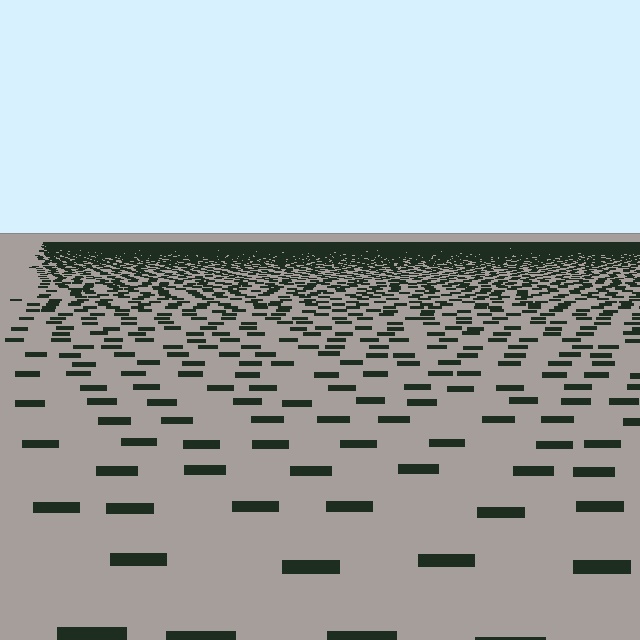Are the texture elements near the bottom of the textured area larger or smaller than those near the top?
Larger. Near the bottom, elements are closer to the viewer and appear at a bigger on-screen size.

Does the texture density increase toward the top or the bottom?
Density increases toward the top.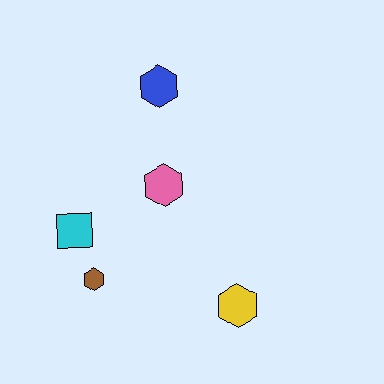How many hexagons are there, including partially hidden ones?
There are 4 hexagons.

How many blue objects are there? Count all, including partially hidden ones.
There is 1 blue object.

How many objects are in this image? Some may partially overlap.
There are 5 objects.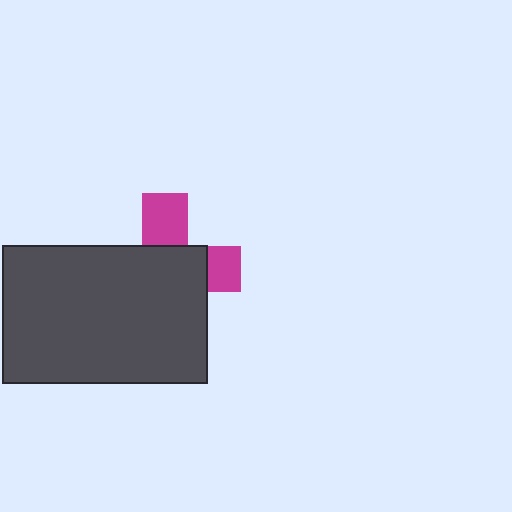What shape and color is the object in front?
The object in front is a dark gray rectangle.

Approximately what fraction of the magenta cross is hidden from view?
Roughly 67% of the magenta cross is hidden behind the dark gray rectangle.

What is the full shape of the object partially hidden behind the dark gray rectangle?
The partially hidden object is a magenta cross.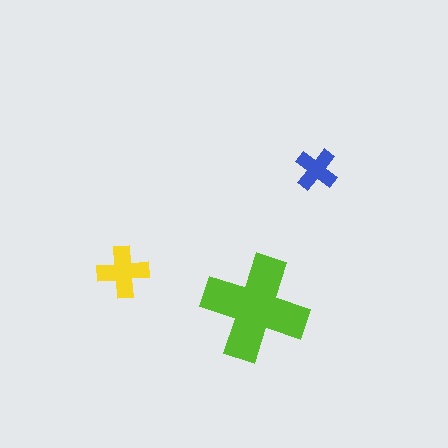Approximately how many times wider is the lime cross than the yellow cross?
About 2 times wider.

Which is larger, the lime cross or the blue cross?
The lime one.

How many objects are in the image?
There are 3 objects in the image.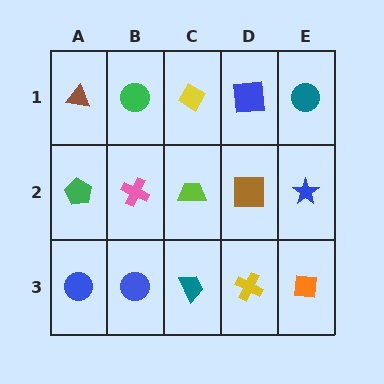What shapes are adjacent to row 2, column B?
A green circle (row 1, column B), a blue circle (row 3, column B), a green pentagon (row 2, column A), a lime trapezoid (row 2, column C).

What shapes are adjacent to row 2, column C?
A yellow diamond (row 1, column C), a teal trapezoid (row 3, column C), a pink cross (row 2, column B), a brown square (row 2, column D).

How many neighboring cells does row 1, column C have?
3.